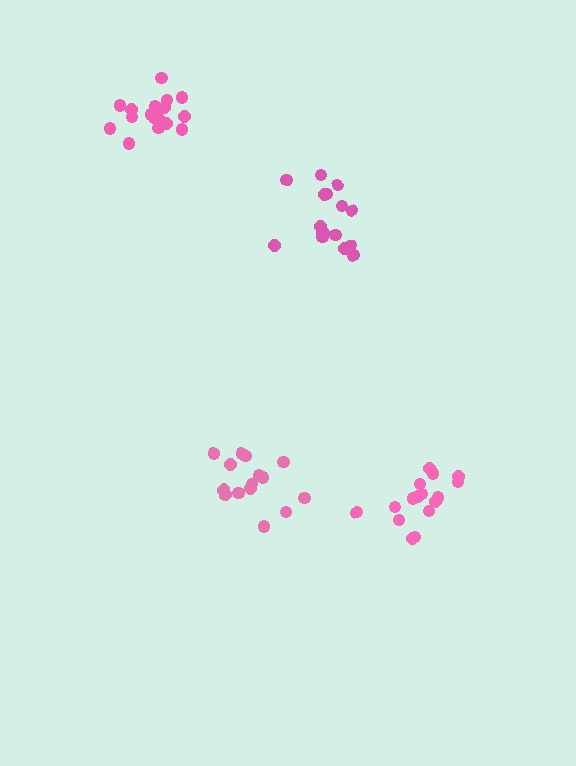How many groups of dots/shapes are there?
There are 4 groups.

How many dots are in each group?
Group 1: 18 dots, Group 2: 16 dots, Group 3: 16 dots, Group 4: 15 dots (65 total).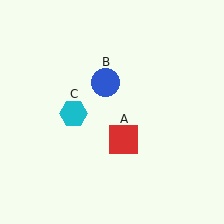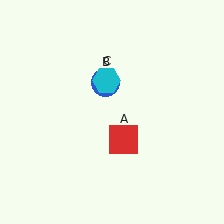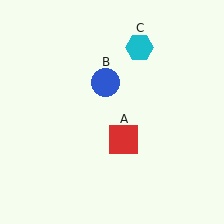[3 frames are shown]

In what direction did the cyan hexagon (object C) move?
The cyan hexagon (object C) moved up and to the right.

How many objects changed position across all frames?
1 object changed position: cyan hexagon (object C).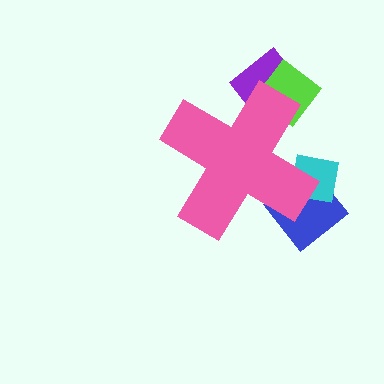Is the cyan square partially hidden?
Yes, the cyan square is partially hidden behind the pink cross.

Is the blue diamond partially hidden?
Yes, the blue diamond is partially hidden behind the pink cross.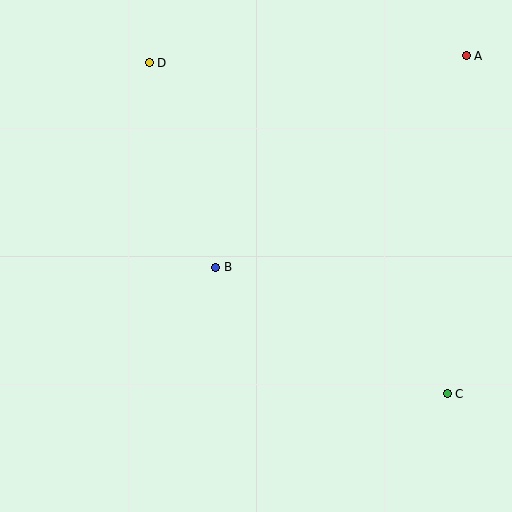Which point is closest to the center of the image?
Point B at (216, 267) is closest to the center.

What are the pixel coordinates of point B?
Point B is at (216, 267).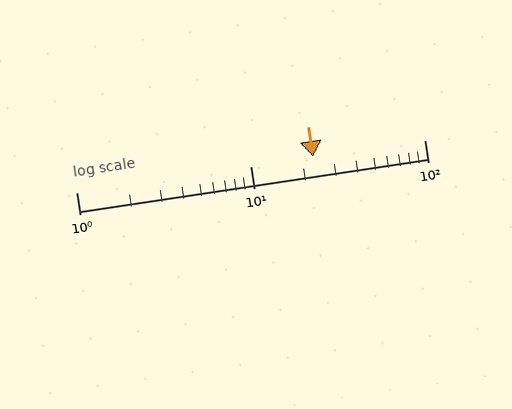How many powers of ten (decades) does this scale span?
The scale spans 2 decades, from 1 to 100.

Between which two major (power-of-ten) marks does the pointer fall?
The pointer is between 10 and 100.